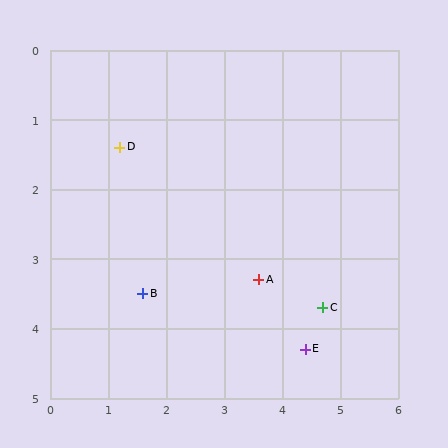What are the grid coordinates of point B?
Point B is at approximately (1.6, 3.5).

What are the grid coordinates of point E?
Point E is at approximately (4.4, 4.3).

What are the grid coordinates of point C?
Point C is at approximately (4.7, 3.7).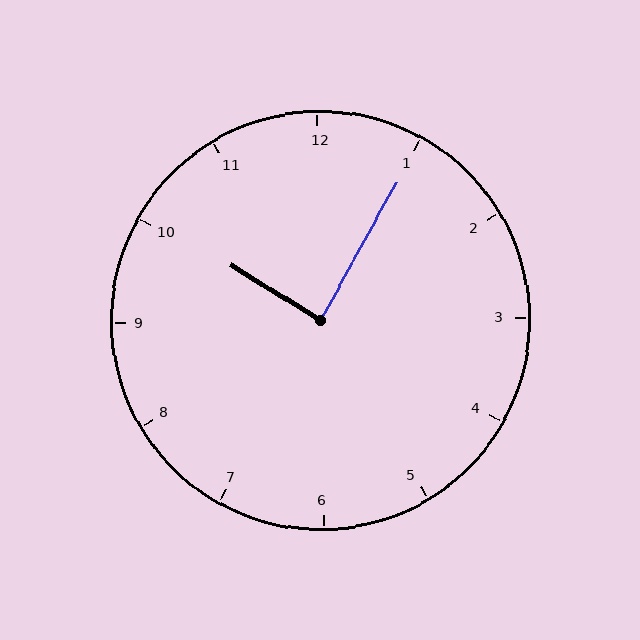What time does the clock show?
10:05.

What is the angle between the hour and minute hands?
Approximately 88 degrees.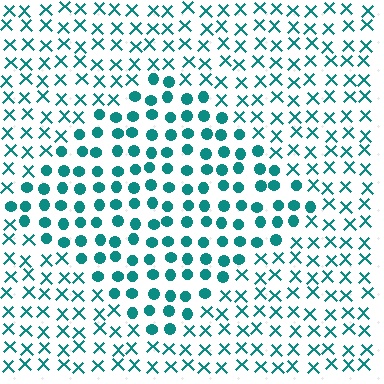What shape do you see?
I see a diamond.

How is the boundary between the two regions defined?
The boundary is defined by a change in element shape: circles inside vs. X marks outside. All elements share the same color and spacing.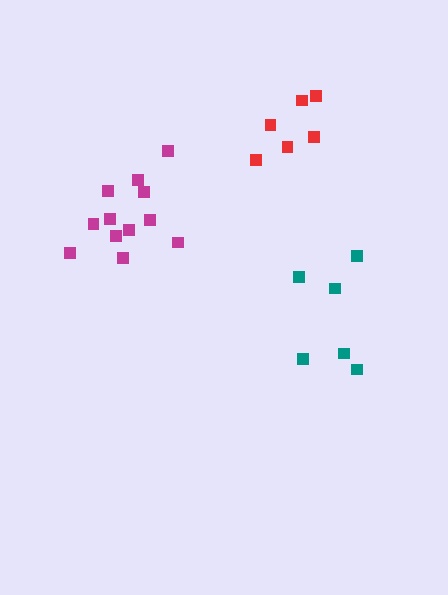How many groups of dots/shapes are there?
There are 3 groups.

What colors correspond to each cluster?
The clusters are colored: teal, magenta, red.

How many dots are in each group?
Group 1: 6 dots, Group 2: 12 dots, Group 3: 6 dots (24 total).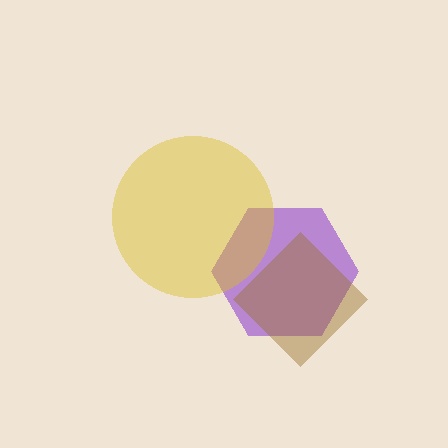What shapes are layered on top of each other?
The layered shapes are: a purple hexagon, a brown diamond, a yellow circle.